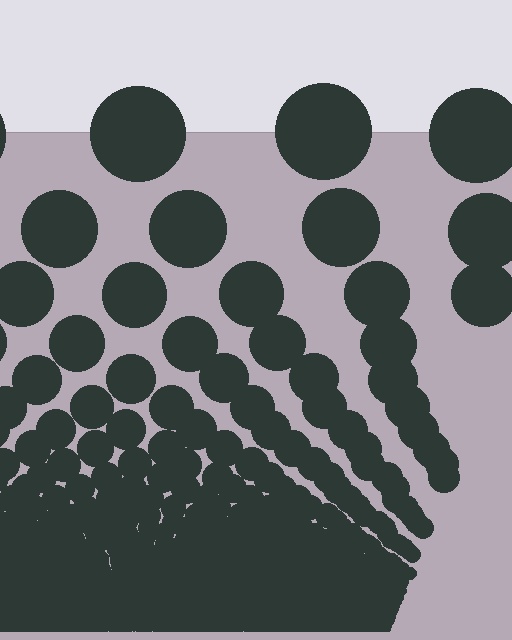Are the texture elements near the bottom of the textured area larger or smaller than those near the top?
Smaller. The gradient is inverted — elements near the bottom are smaller and denser.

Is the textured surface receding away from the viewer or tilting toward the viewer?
The surface appears to tilt toward the viewer. Texture elements get larger and sparser toward the top.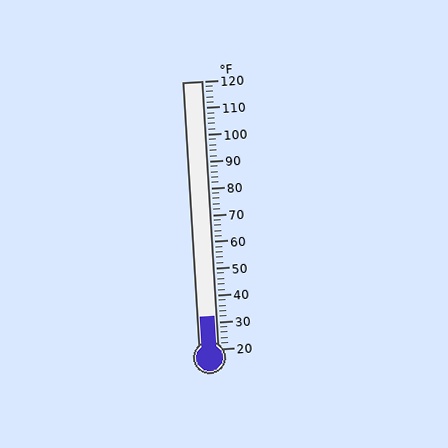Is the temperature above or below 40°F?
The temperature is below 40°F.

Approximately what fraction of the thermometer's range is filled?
The thermometer is filled to approximately 10% of its range.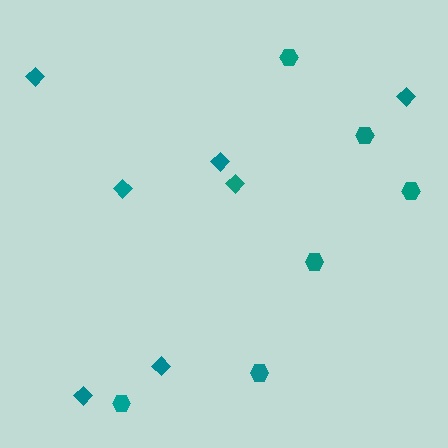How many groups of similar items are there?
There are 2 groups: one group of diamonds (7) and one group of hexagons (6).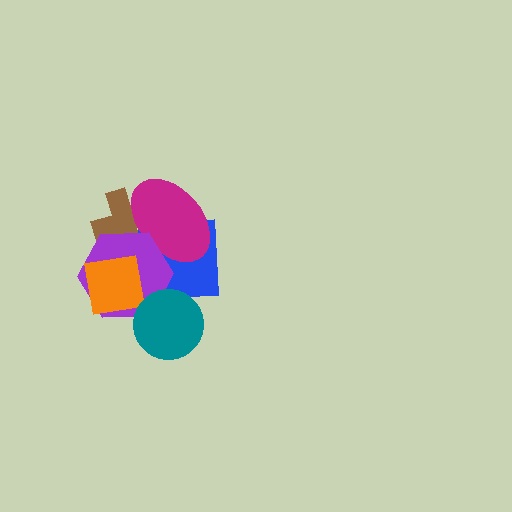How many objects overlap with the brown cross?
2 objects overlap with the brown cross.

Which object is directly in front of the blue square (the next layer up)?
The magenta ellipse is directly in front of the blue square.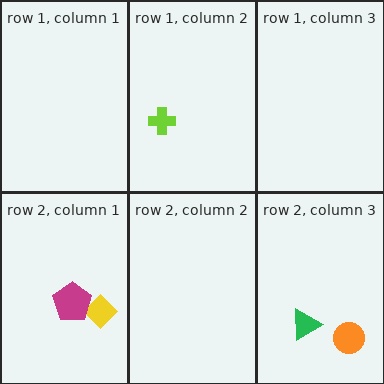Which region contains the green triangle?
The row 2, column 3 region.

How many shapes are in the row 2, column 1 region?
2.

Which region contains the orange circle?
The row 2, column 3 region.